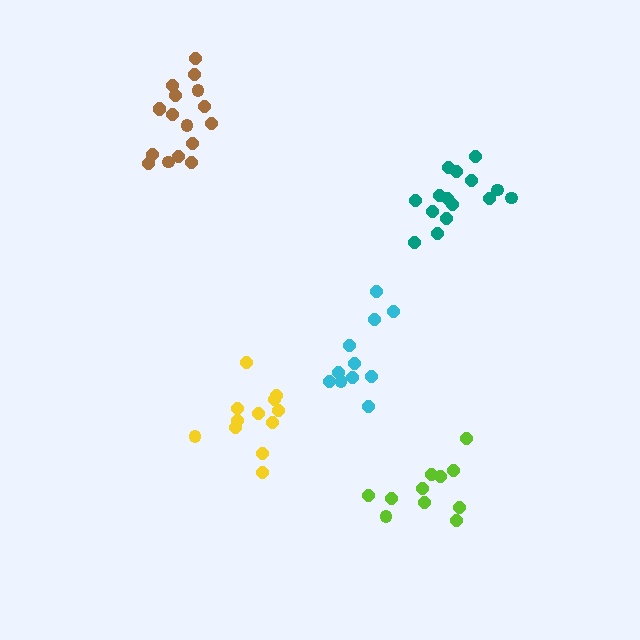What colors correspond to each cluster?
The clusters are colored: brown, cyan, yellow, teal, lime.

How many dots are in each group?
Group 1: 17 dots, Group 2: 11 dots, Group 3: 12 dots, Group 4: 15 dots, Group 5: 11 dots (66 total).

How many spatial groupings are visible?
There are 5 spatial groupings.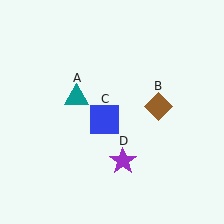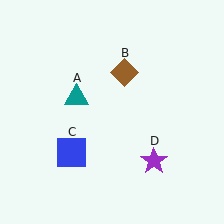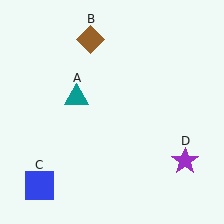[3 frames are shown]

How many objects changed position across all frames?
3 objects changed position: brown diamond (object B), blue square (object C), purple star (object D).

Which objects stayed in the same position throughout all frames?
Teal triangle (object A) remained stationary.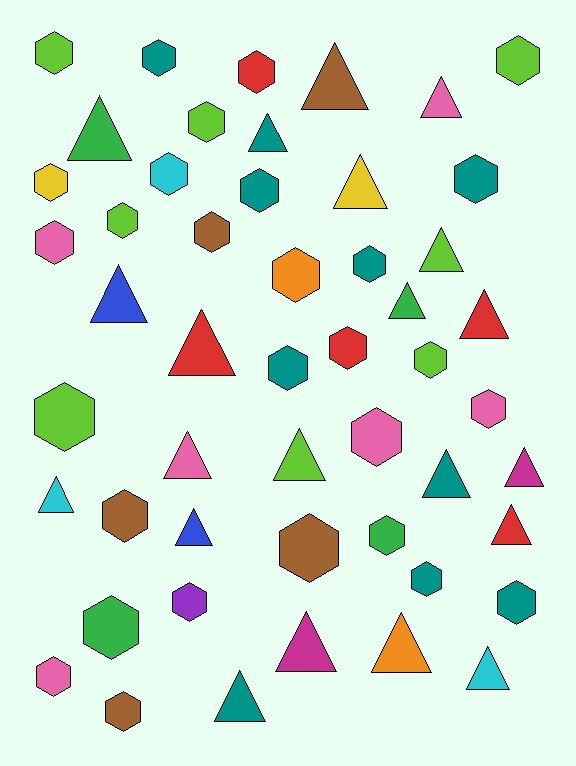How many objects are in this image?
There are 50 objects.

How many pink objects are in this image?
There are 6 pink objects.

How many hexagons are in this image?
There are 29 hexagons.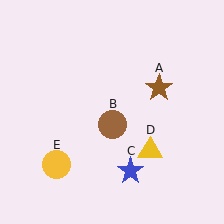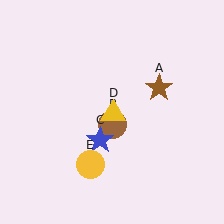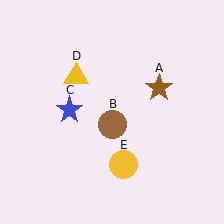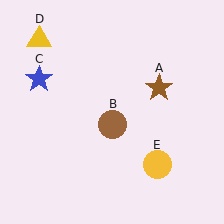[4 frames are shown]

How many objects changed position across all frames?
3 objects changed position: blue star (object C), yellow triangle (object D), yellow circle (object E).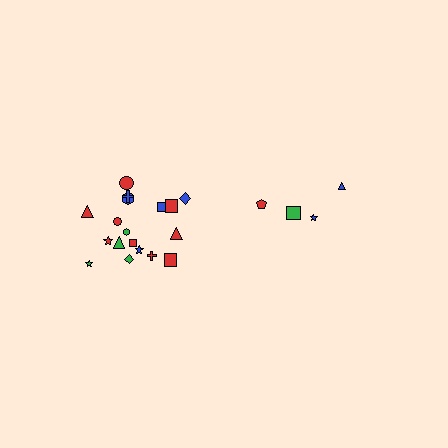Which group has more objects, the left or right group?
The left group.